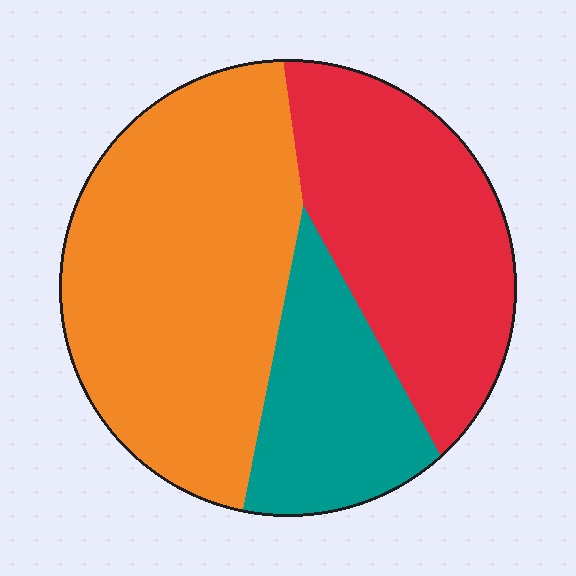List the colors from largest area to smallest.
From largest to smallest: orange, red, teal.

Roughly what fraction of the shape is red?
Red takes up about one third (1/3) of the shape.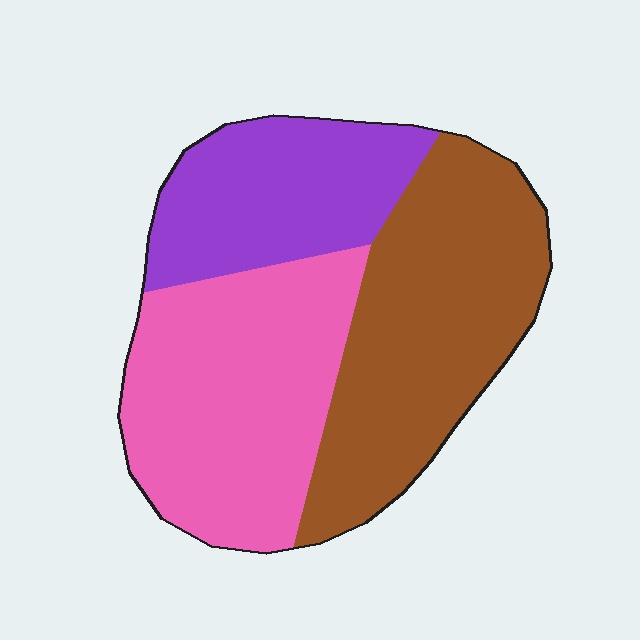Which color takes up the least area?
Purple, at roughly 25%.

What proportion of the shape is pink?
Pink covers 37% of the shape.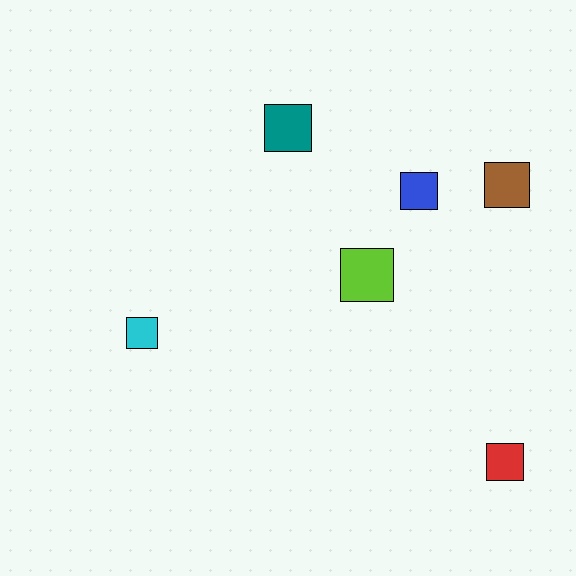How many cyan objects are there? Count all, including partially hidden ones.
There is 1 cyan object.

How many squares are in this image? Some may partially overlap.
There are 6 squares.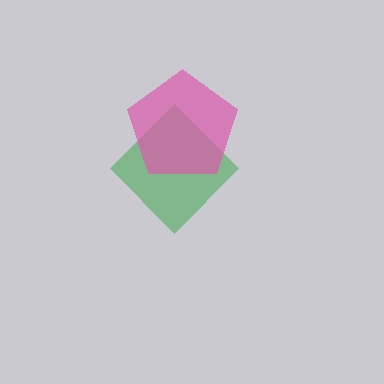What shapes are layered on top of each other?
The layered shapes are: a green diamond, a pink pentagon.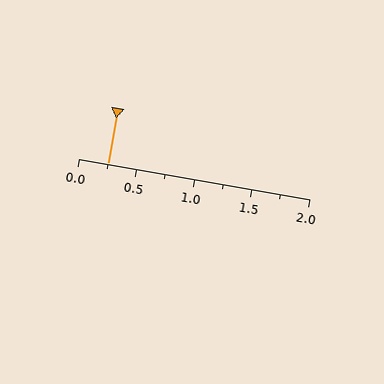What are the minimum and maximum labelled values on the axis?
The axis runs from 0.0 to 2.0.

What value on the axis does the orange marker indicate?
The marker indicates approximately 0.25.